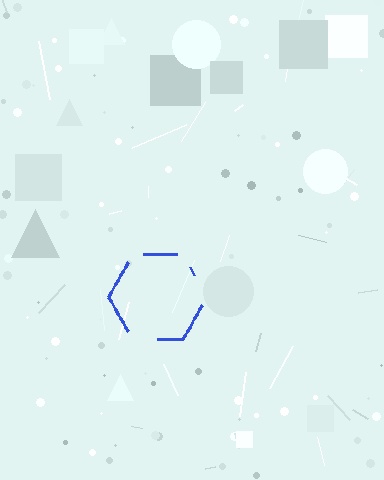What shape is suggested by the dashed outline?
The dashed outline suggests a hexagon.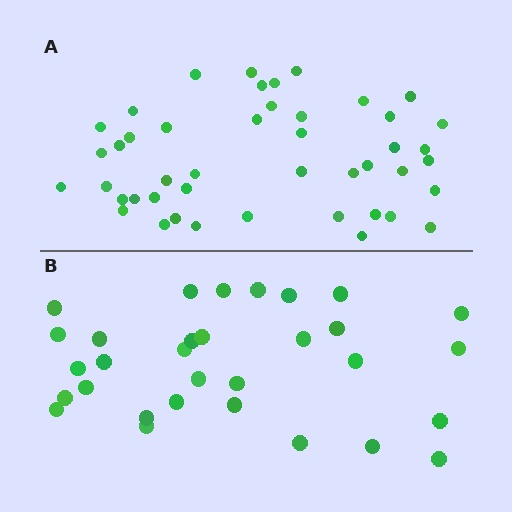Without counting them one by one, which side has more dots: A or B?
Region A (the top region) has more dots.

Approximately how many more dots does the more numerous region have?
Region A has approximately 15 more dots than region B.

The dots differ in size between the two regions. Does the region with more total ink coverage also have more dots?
No. Region B has more total ink coverage because its dots are larger, but region A actually contains more individual dots. Total area can be misleading — the number of items is what matters here.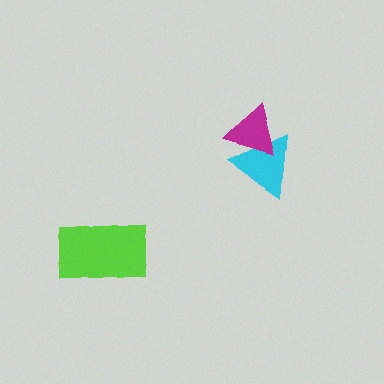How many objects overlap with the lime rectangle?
0 objects overlap with the lime rectangle.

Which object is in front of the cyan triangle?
The magenta triangle is in front of the cyan triangle.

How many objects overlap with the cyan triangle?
1 object overlaps with the cyan triangle.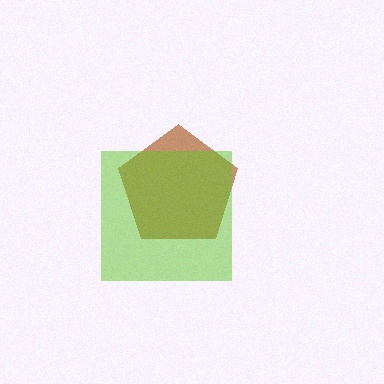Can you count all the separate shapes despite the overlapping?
Yes, there are 2 separate shapes.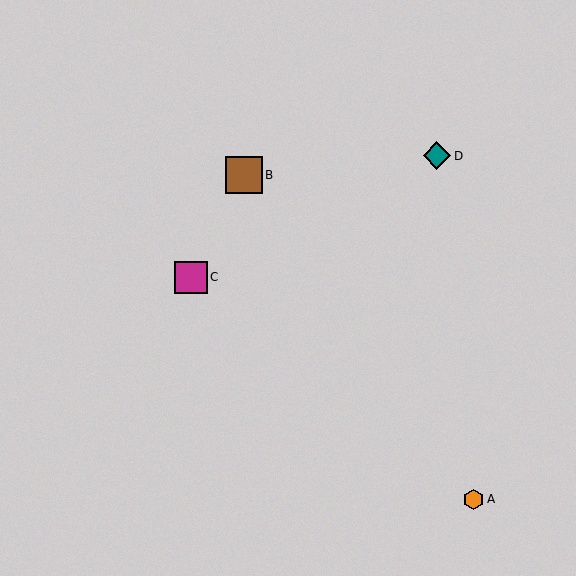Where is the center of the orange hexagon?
The center of the orange hexagon is at (473, 499).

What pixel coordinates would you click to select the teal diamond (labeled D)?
Click at (437, 156) to select the teal diamond D.